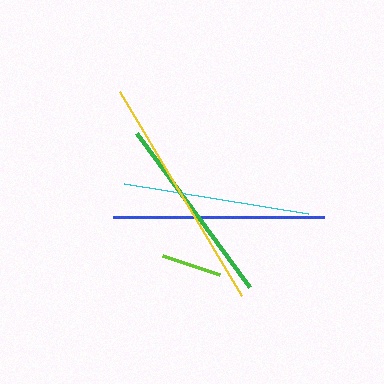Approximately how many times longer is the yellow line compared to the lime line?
The yellow line is approximately 3.9 times the length of the lime line.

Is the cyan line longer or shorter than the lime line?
The cyan line is longer than the lime line.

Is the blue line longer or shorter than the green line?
The blue line is longer than the green line.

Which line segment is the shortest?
The lime line is the shortest at approximately 61 pixels.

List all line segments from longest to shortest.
From longest to shortest: yellow, blue, green, cyan, lime.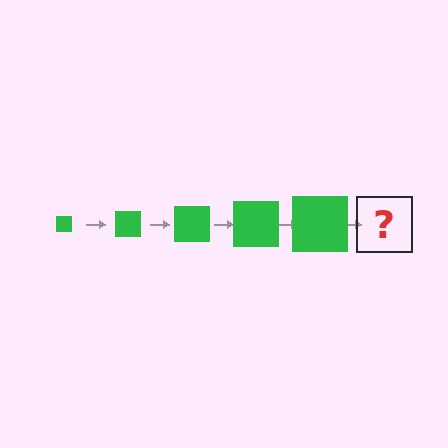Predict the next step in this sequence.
The next step is a green square, larger than the previous one.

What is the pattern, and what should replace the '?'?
The pattern is that the square gets progressively larger each step. The '?' should be a green square, larger than the previous one.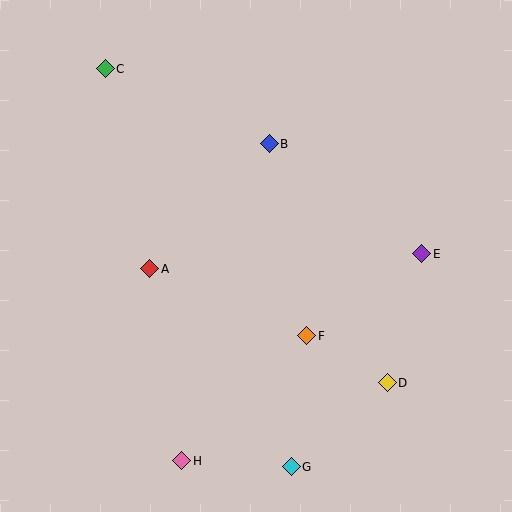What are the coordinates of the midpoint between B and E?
The midpoint between B and E is at (345, 199).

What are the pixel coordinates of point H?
Point H is at (181, 461).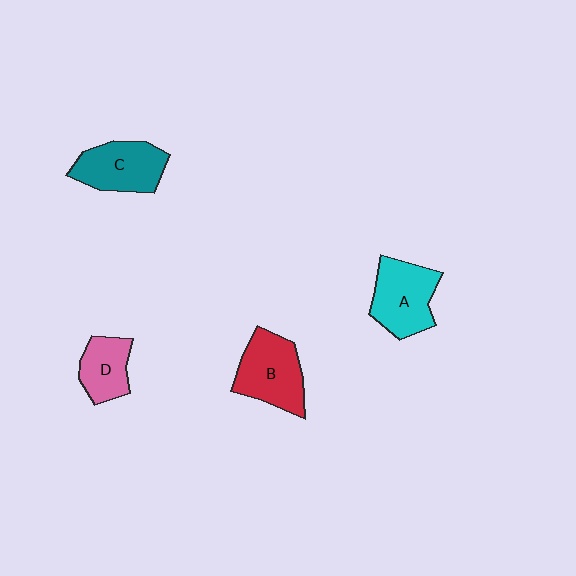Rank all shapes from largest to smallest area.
From largest to smallest: B (red), A (cyan), C (teal), D (pink).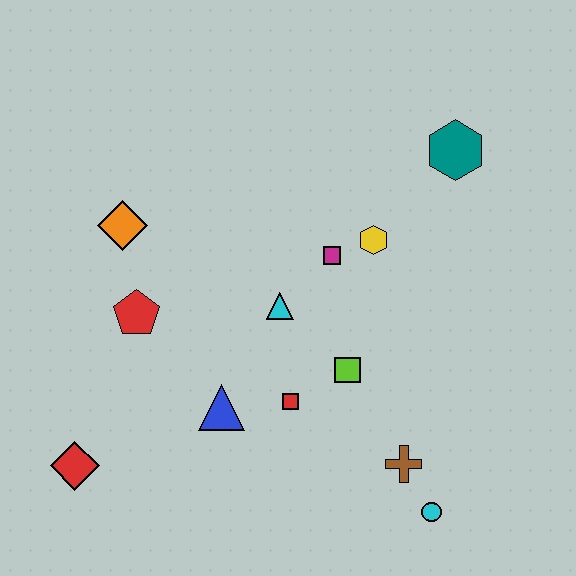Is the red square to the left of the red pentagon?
No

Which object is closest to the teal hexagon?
The yellow hexagon is closest to the teal hexagon.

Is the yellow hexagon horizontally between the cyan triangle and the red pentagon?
No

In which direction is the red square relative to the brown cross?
The red square is to the left of the brown cross.